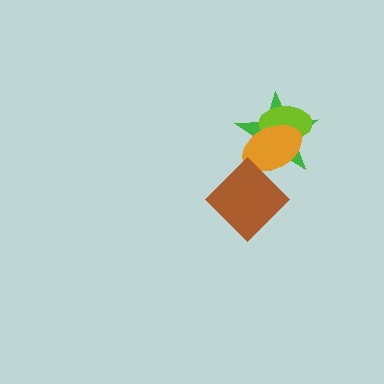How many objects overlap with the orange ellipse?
3 objects overlap with the orange ellipse.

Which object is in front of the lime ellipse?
The orange ellipse is in front of the lime ellipse.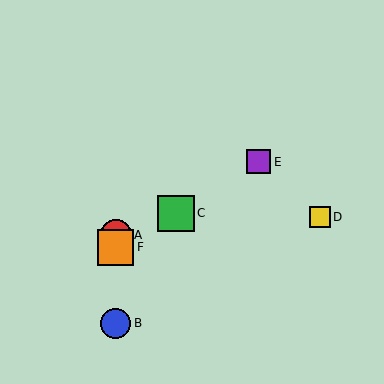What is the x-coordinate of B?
Object B is at x≈116.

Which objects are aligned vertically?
Objects A, B, F are aligned vertically.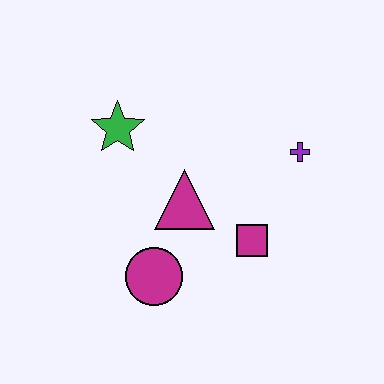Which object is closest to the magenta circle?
The magenta triangle is closest to the magenta circle.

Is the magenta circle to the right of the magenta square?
No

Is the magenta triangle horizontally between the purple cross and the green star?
Yes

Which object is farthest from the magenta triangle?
The purple cross is farthest from the magenta triangle.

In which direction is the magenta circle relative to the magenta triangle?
The magenta circle is below the magenta triangle.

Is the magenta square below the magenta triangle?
Yes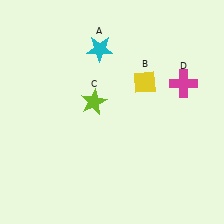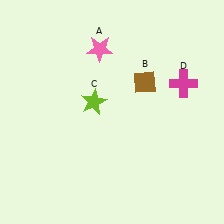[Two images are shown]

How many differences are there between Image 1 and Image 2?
There are 2 differences between the two images.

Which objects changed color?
A changed from cyan to pink. B changed from yellow to brown.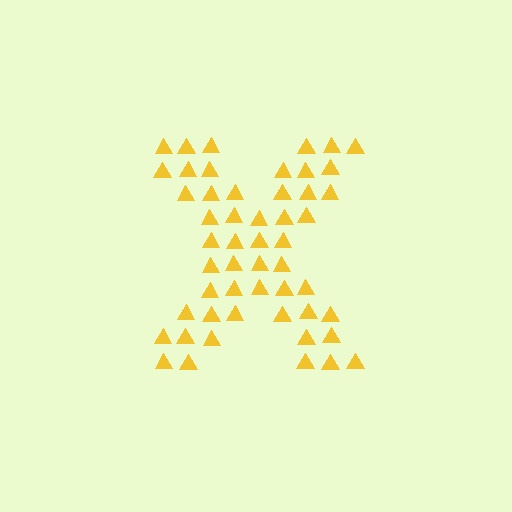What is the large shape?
The large shape is the letter X.